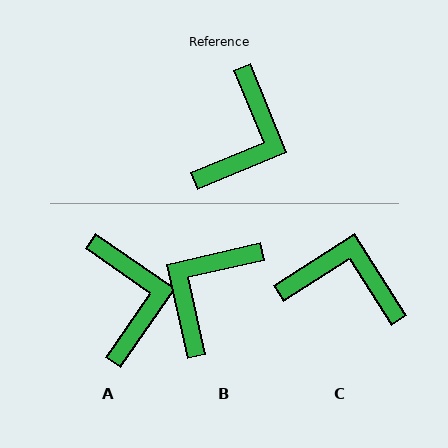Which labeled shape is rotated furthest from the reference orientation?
B, about 170 degrees away.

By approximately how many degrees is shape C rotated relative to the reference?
Approximately 100 degrees counter-clockwise.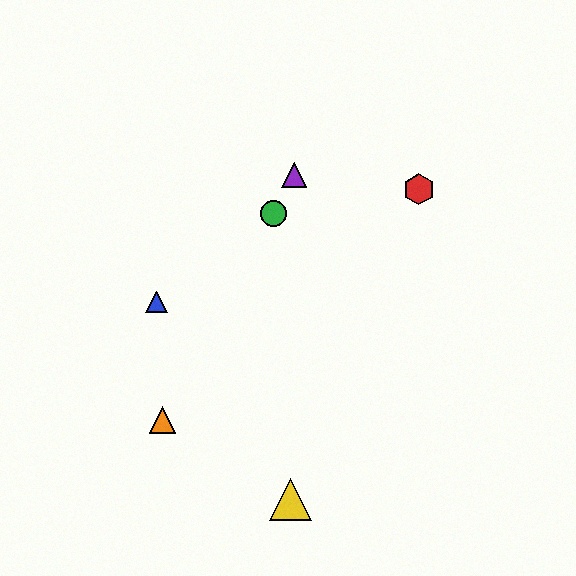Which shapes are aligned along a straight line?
The green circle, the purple triangle, the orange triangle are aligned along a straight line.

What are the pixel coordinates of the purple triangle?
The purple triangle is at (294, 175).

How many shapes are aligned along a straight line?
3 shapes (the green circle, the purple triangle, the orange triangle) are aligned along a straight line.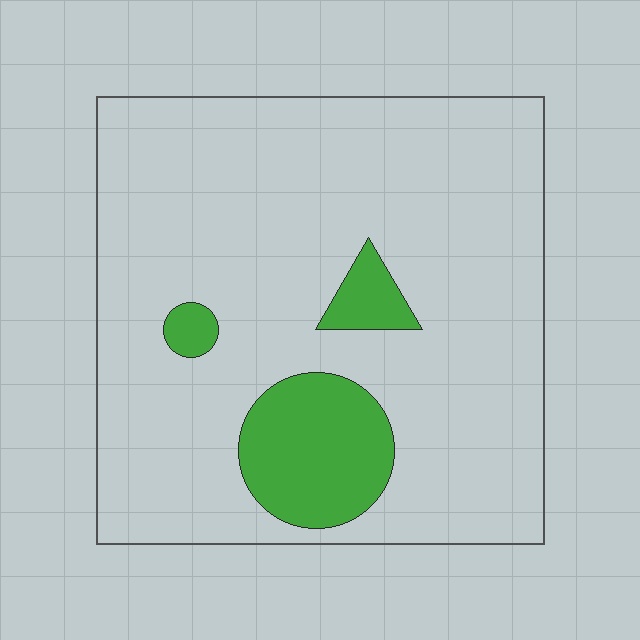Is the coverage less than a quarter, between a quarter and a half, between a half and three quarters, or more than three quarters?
Less than a quarter.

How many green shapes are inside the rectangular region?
3.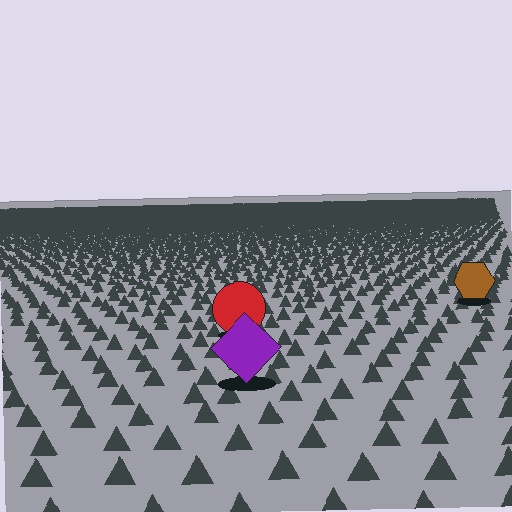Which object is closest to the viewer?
The purple diamond is closest. The texture marks near it are larger and more spread out.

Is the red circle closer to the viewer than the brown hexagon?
Yes. The red circle is closer — you can tell from the texture gradient: the ground texture is coarser near it.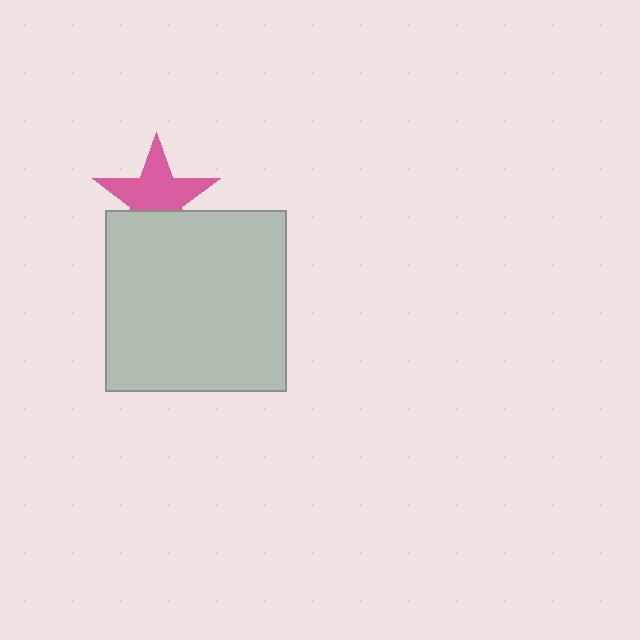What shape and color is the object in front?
The object in front is a light gray square.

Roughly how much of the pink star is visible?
Most of it is visible (roughly 66%).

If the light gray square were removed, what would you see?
You would see the complete pink star.